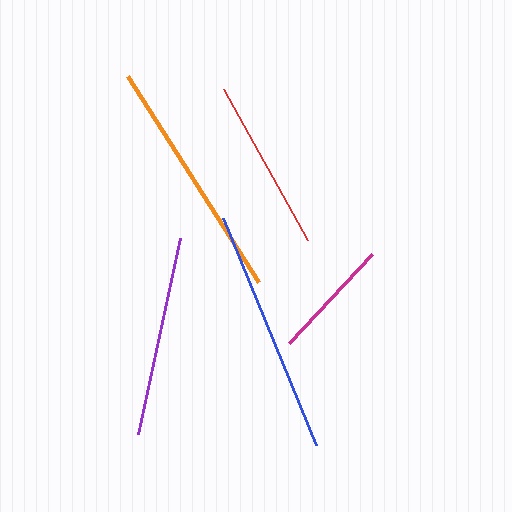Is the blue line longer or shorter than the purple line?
The blue line is longer than the purple line.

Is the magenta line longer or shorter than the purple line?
The purple line is longer than the magenta line.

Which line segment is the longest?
The blue line is the longest at approximately 245 pixels.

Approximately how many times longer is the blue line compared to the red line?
The blue line is approximately 1.4 times the length of the red line.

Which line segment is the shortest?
The magenta line is the shortest at approximately 122 pixels.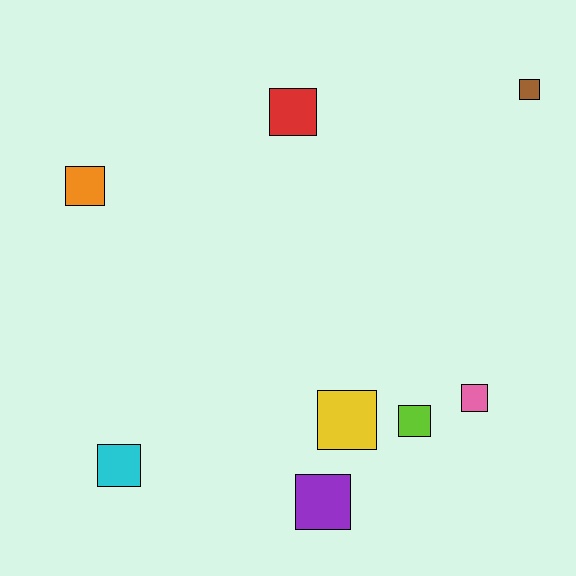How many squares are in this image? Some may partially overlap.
There are 8 squares.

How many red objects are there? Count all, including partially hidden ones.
There is 1 red object.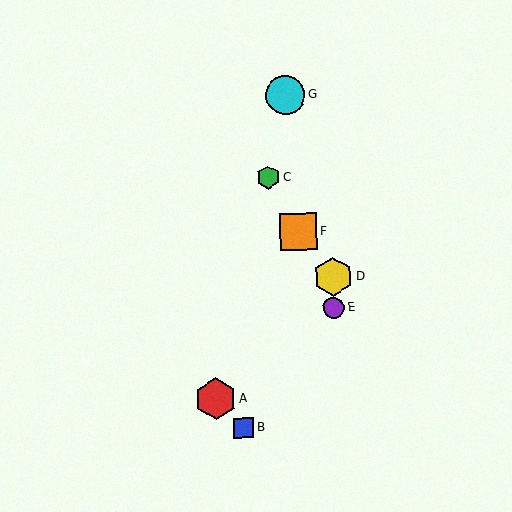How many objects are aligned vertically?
2 objects (D, E) are aligned vertically.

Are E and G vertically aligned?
No, E is at x≈334 and G is at x≈286.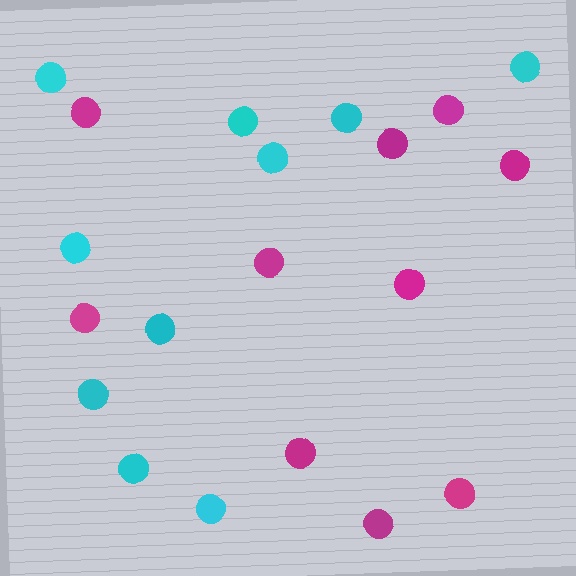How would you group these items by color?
There are 2 groups: one group of magenta circles (10) and one group of cyan circles (10).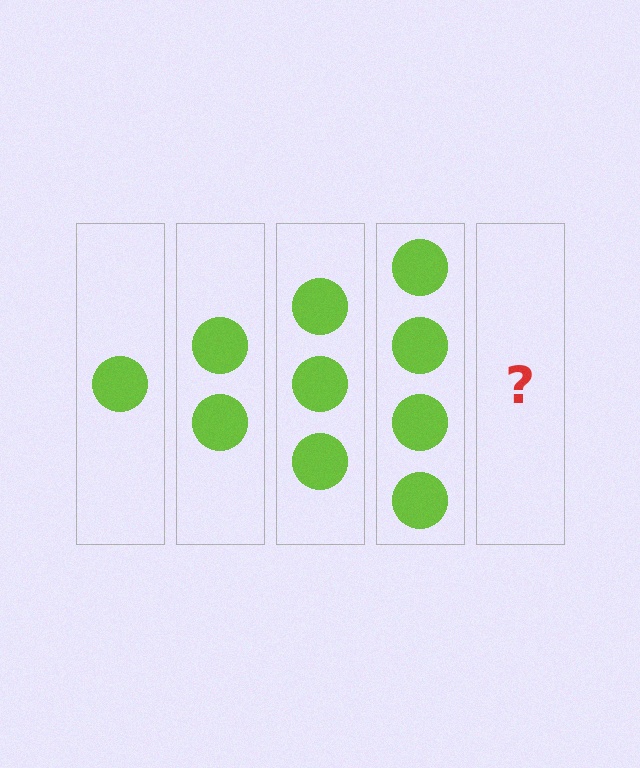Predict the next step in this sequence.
The next step is 5 circles.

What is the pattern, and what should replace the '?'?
The pattern is that each step adds one more circle. The '?' should be 5 circles.